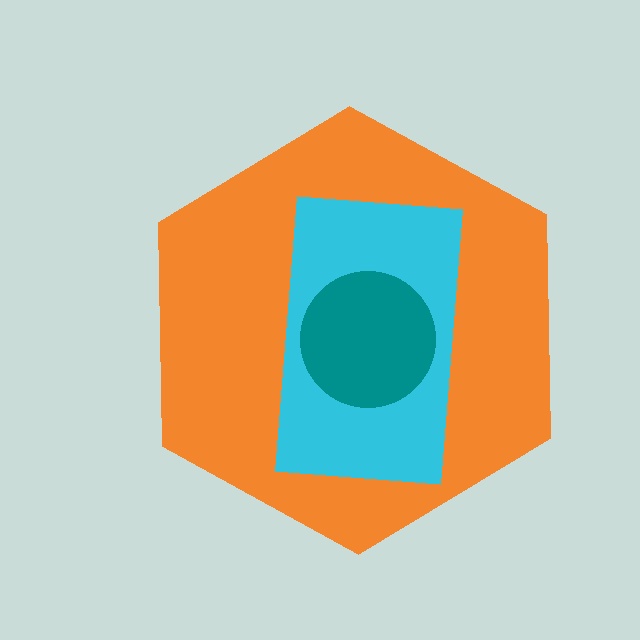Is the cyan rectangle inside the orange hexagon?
Yes.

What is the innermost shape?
The teal circle.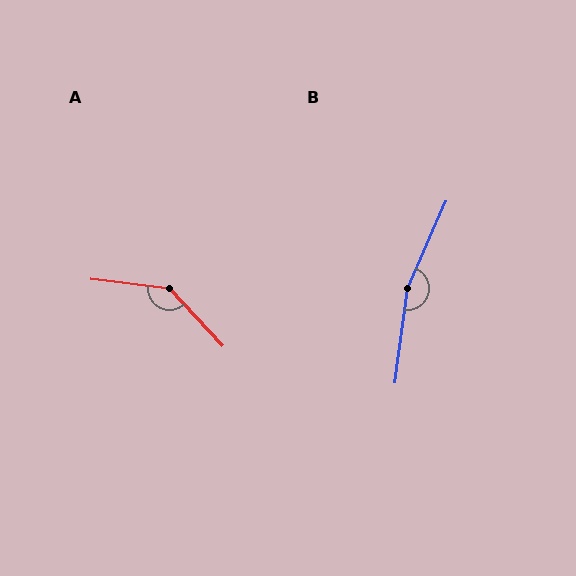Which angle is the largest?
B, at approximately 164 degrees.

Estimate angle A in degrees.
Approximately 140 degrees.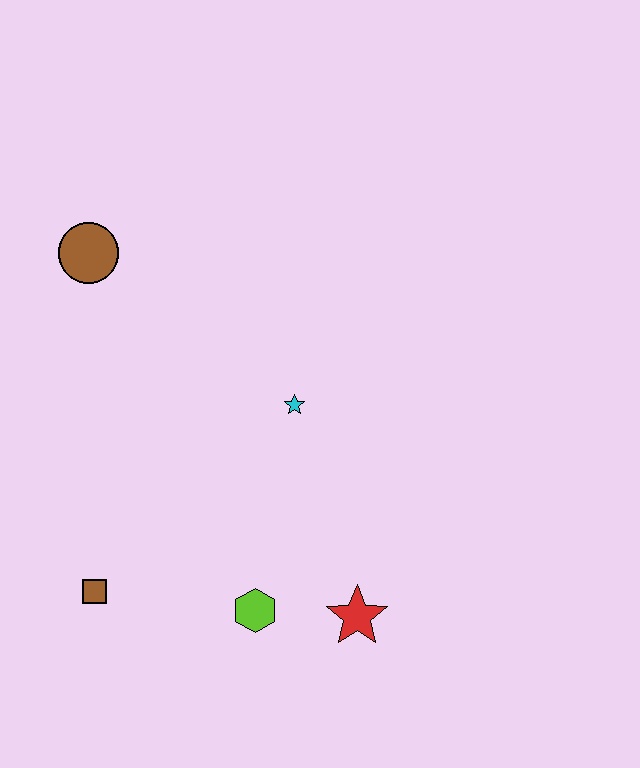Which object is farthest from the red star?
The brown circle is farthest from the red star.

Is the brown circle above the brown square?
Yes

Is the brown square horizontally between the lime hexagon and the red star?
No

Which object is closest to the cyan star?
The lime hexagon is closest to the cyan star.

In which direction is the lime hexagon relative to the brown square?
The lime hexagon is to the right of the brown square.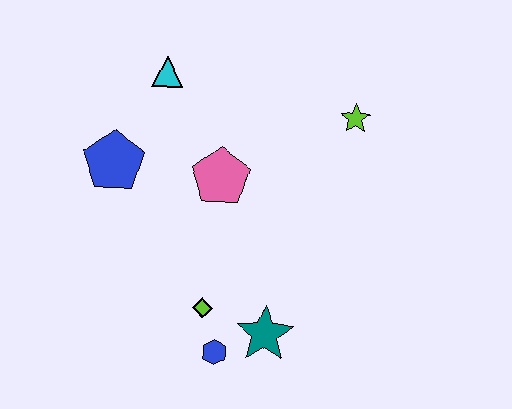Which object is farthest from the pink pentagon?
The blue hexagon is farthest from the pink pentagon.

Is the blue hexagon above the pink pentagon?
No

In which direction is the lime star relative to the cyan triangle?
The lime star is to the right of the cyan triangle.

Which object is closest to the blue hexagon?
The lime diamond is closest to the blue hexagon.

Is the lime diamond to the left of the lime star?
Yes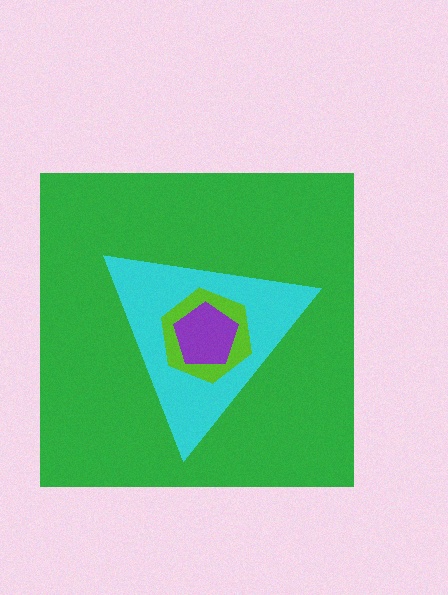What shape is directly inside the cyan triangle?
The lime hexagon.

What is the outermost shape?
The green square.